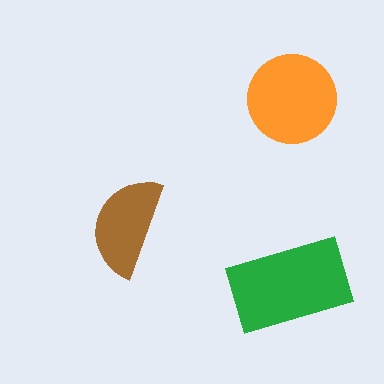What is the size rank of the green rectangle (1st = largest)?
1st.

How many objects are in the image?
There are 3 objects in the image.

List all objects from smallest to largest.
The brown semicircle, the orange circle, the green rectangle.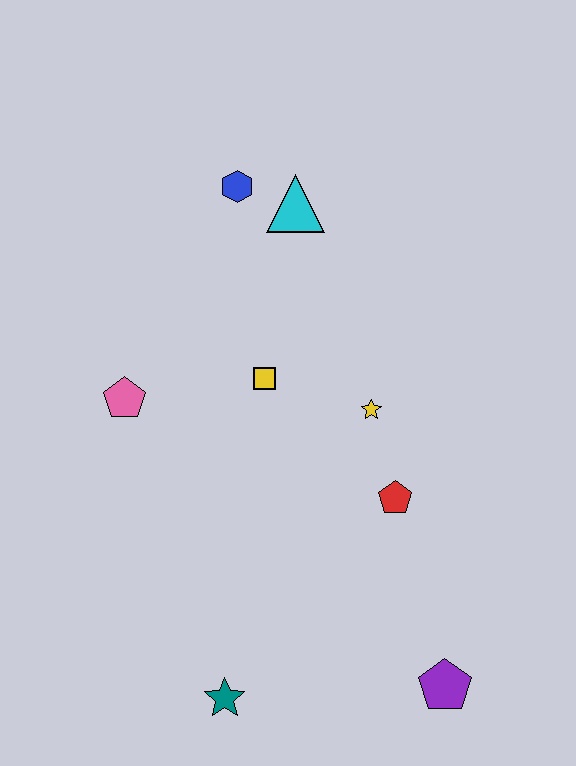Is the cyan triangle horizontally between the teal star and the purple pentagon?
Yes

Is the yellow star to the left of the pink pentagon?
No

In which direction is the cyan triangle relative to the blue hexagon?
The cyan triangle is to the right of the blue hexagon.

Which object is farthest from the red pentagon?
The blue hexagon is farthest from the red pentagon.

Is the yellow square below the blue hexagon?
Yes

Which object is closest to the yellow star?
The red pentagon is closest to the yellow star.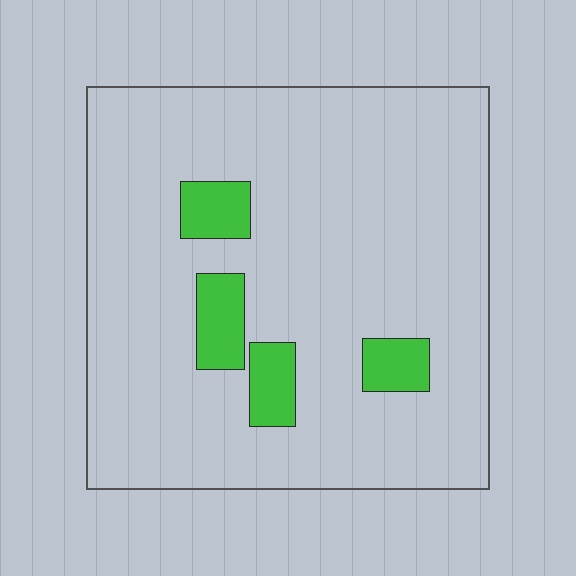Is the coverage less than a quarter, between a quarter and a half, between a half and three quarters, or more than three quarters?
Less than a quarter.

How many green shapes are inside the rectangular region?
4.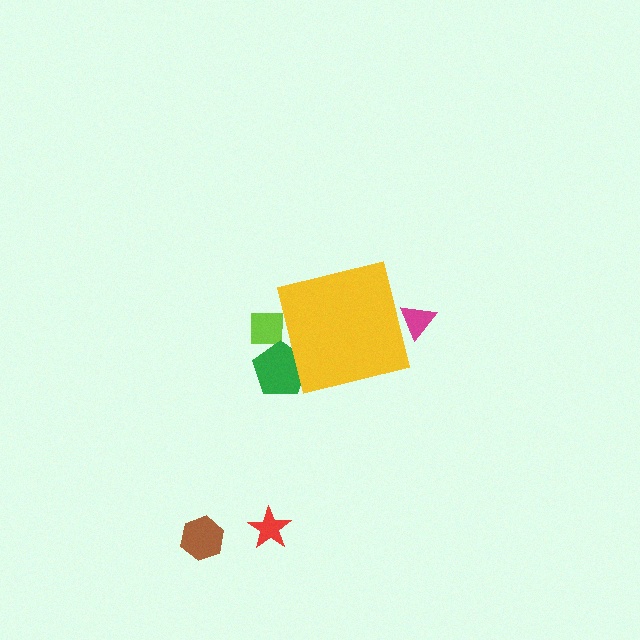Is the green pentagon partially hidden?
Yes, the green pentagon is partially hidden behind the yellow square.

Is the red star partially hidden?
No, the red star is fully visible.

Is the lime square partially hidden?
Yes, the lime square is partially hidden behind the yellow square.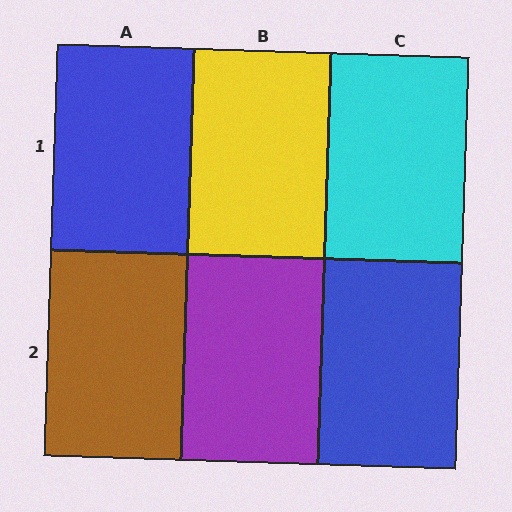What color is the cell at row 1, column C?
Cyan.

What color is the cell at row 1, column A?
Blue.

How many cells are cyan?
1 cell is cyan.